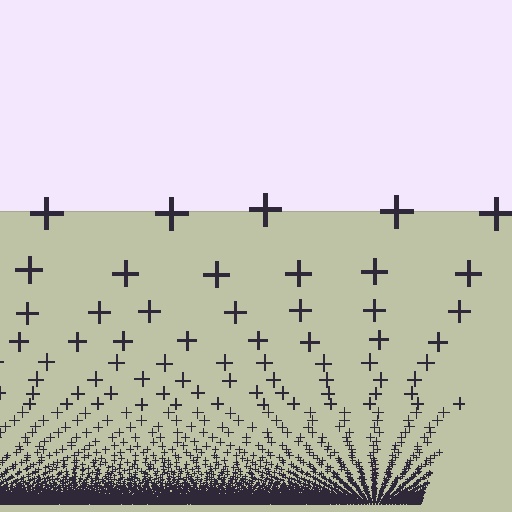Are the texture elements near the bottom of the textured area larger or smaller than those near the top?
Smaller. The gradient is inverted — elements near the bottom are smaller and denser.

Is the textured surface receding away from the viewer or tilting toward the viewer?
The surface appears to tilt toward the viewer. Texture elements get larger and sparser toward the top.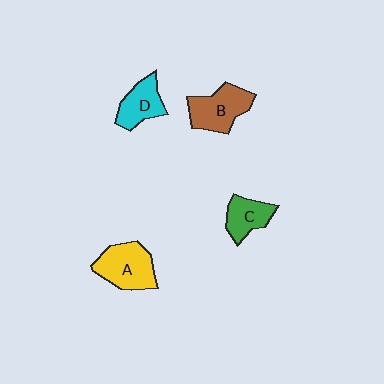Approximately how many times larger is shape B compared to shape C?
Approximately 1.4 times.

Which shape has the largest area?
Shape A (yellow).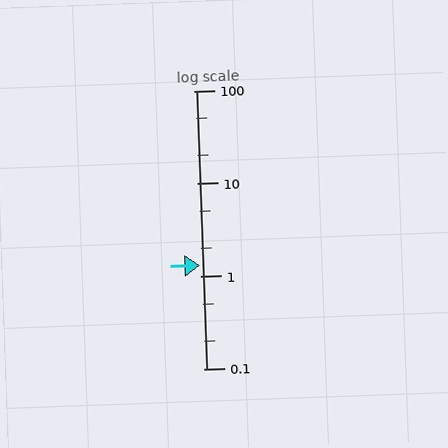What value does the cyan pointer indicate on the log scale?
The pointer indicates approximately 1.3.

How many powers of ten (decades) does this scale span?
The scale spans 3 decades, from 0.1 to 100.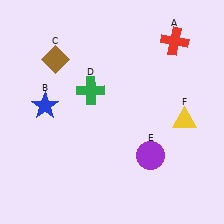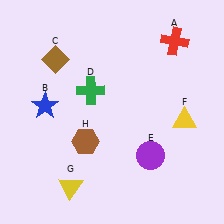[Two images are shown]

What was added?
A yellow triangle (G), a brown hexagon (H) were added in Image 2.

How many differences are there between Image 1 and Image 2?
There are 2 differences between the two images.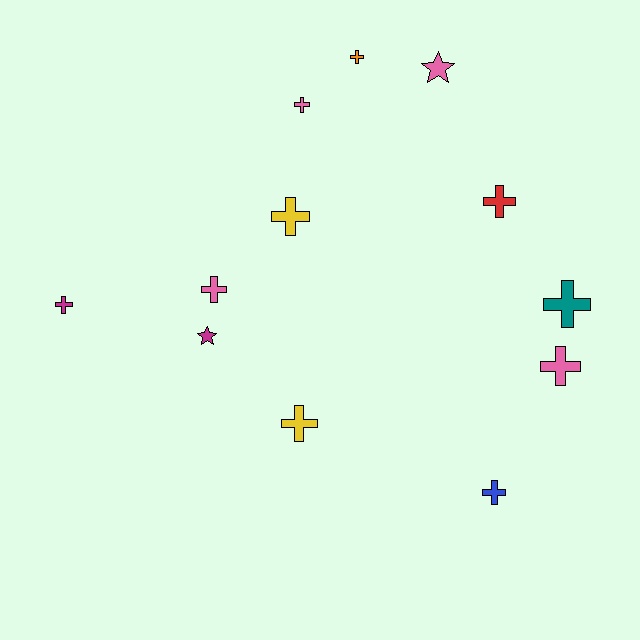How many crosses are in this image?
There are 10 crosses.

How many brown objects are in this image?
There are no brown objects.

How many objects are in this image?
There are 12 objects.